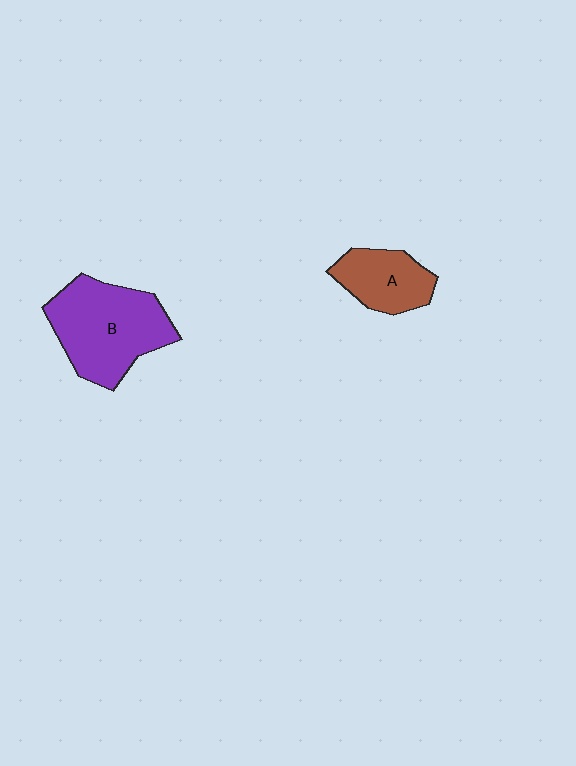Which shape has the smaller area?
Shape A (brown).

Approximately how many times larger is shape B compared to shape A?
Approximately 1.8 times.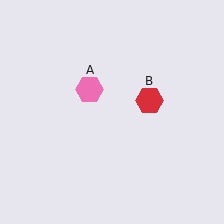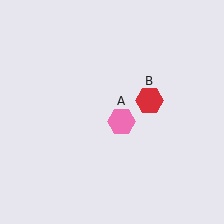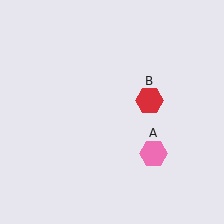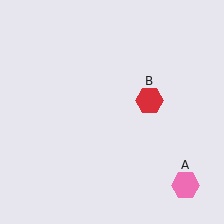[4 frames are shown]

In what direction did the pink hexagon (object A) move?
The pink hexagon (object A) moved down and to the right.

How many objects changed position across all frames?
1 object changed position: pink hexagon (object A).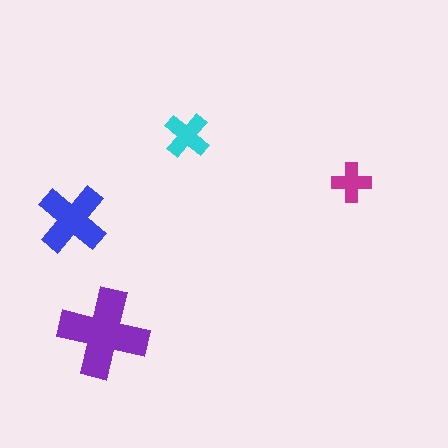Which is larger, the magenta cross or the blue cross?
The blue one.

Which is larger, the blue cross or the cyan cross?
The blue one.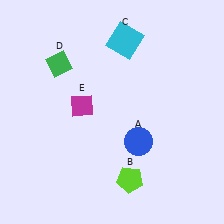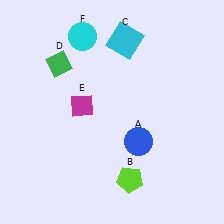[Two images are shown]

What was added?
A cyan circle (F) was added in Image 2.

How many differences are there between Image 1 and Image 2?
There is 1 difference between the two images.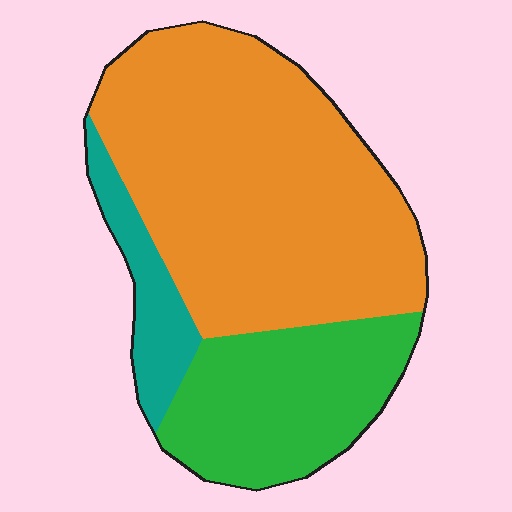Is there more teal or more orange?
Orange.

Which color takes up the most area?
Orange, at roughly 60%.